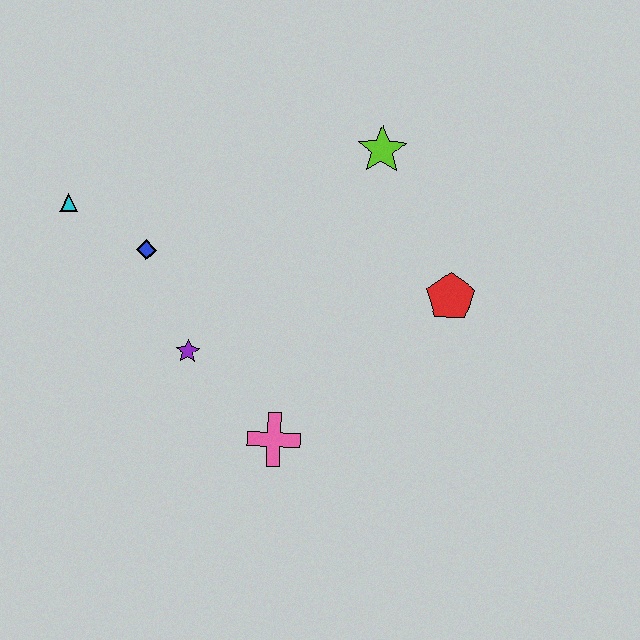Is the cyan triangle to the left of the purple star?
Yes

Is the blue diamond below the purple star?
No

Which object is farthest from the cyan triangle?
The red pentagon is farthest from the cyan triangle.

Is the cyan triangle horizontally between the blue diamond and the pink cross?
No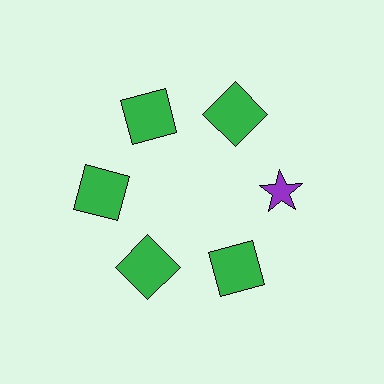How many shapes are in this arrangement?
There are 6 shapes arranged in a ring pattern.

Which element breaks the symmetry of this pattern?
The purple star at roughly the 3 o'clock position breaks the symmetry. All other shapes are green squares.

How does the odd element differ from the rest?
It differs in both color (purple instead of green) and shape (star instead of square).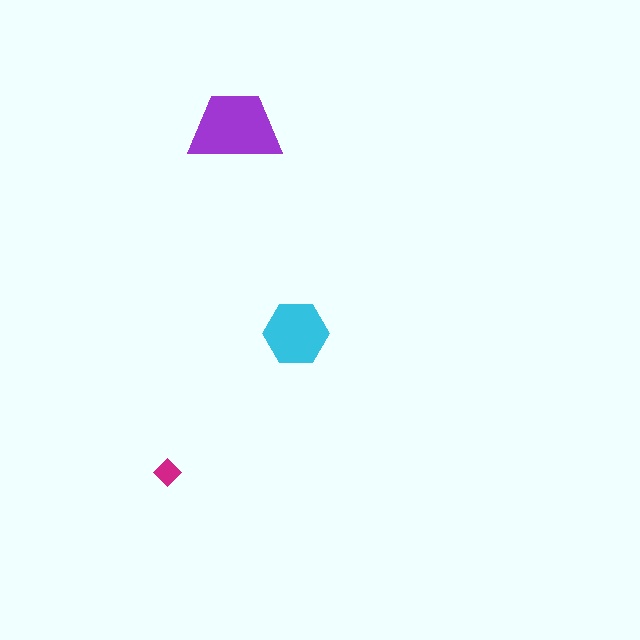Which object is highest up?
The purple trapezoid is topmost.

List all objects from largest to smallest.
The purple trapezoid, the cyan hexagon, the magenta diamond.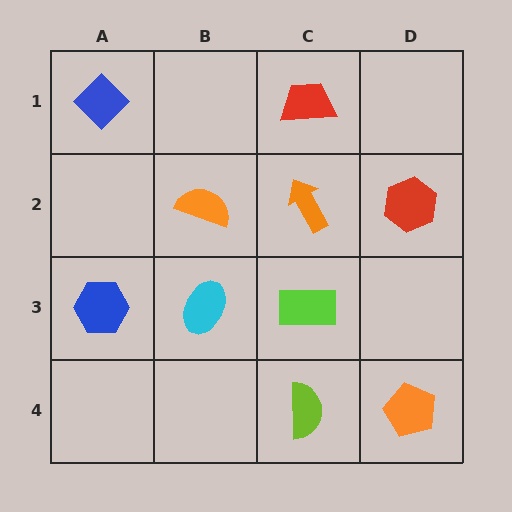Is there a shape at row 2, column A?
No, that cell is empty.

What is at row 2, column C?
An orange arrow.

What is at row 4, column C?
A lime semicircle.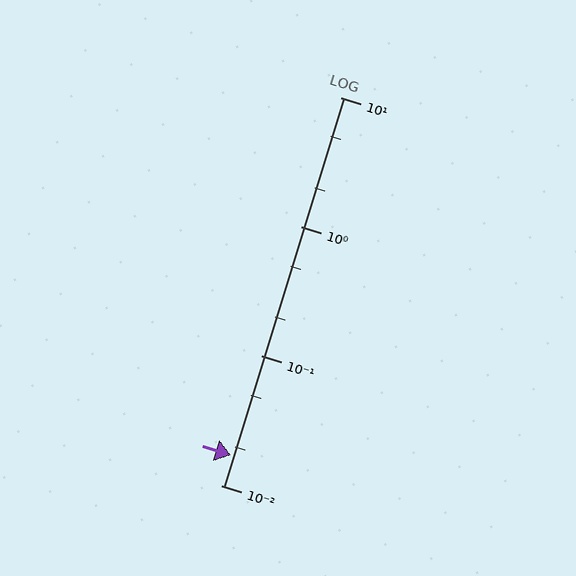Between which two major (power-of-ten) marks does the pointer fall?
The pointer is between 0.01 and 0.1.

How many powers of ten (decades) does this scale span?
The scale spans 3 decades, from 0.01 to 10.